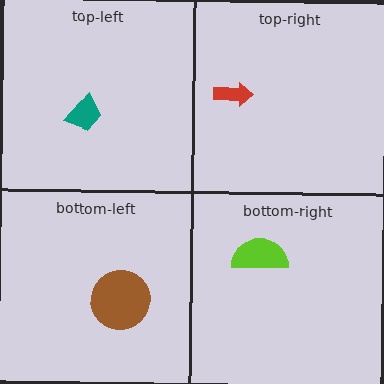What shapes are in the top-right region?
The red arrow.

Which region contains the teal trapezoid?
The top-left region.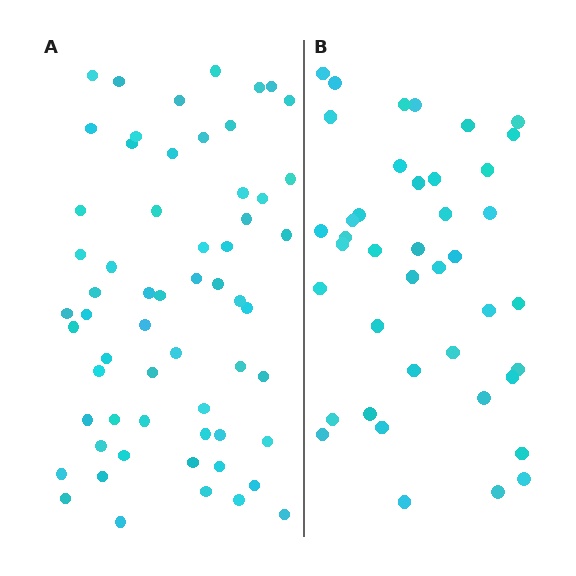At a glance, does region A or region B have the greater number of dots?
Region A (the left region) has more dots.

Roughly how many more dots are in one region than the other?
Region A has approximately 20 more dots than region B.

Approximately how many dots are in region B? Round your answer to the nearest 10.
About 40 dots. (The exact count is 41, which rounds to 40.)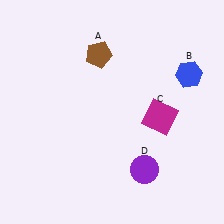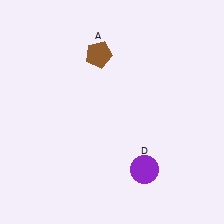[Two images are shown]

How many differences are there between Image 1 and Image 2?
There are 2 differences between the two images.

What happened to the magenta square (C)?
The magenta square (C) was removed in Image 2. It was in the bottom-right area of Image 1.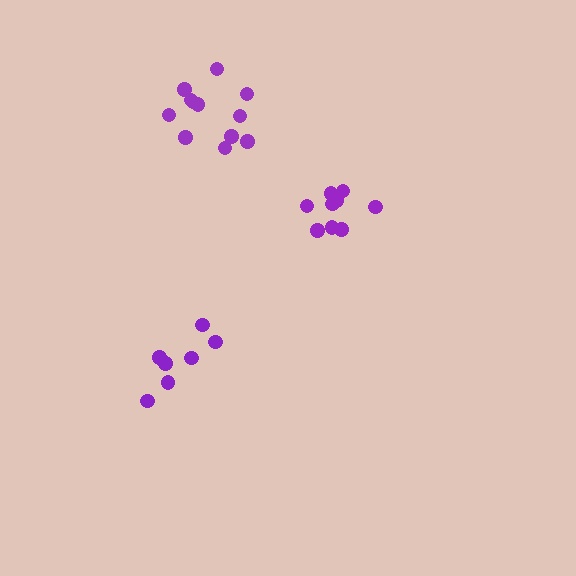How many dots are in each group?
Group 1: 9 dots, Group 2: 7 dots, Group 3: 12 dots (28 total).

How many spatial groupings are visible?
There are 3 spatial groupings.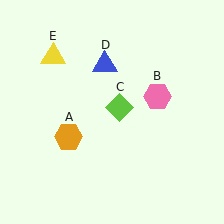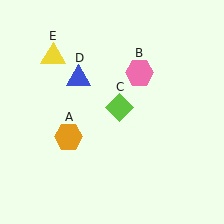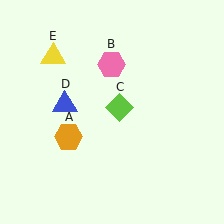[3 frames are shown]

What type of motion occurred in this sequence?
The pink hexagon (object B), blue triangle (object D) rotated counterclockwise around the center of the scene.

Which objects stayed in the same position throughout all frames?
Orange hexagon (object A) and lime diamond (object C) and yellow triangle (object E) remained stationary.